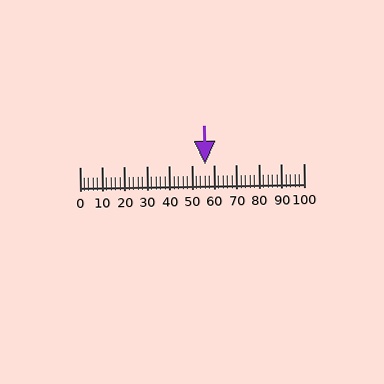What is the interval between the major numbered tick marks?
The major tick marks are spaced 10 units apart.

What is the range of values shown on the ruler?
The ruler shows values from 0 to 100.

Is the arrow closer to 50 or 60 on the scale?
The arrow is closer to 60.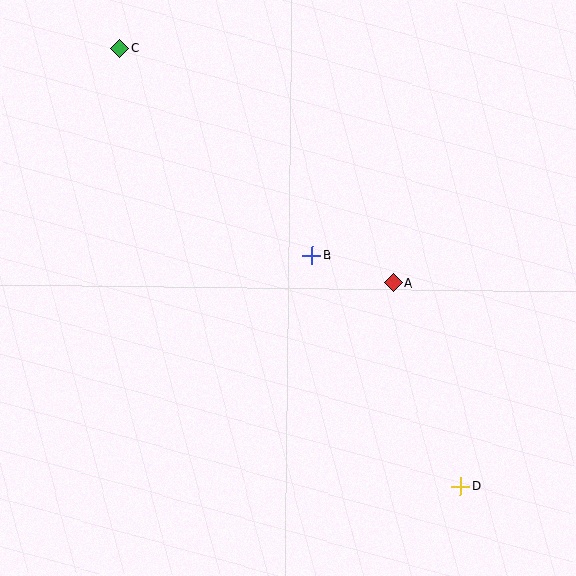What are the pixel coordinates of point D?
Point D is at (460, 486).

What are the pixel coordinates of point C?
Point C is at (120, 48).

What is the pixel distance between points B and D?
The distance between B and D is 274 pixels.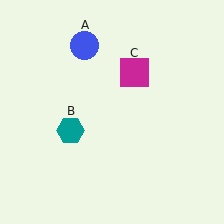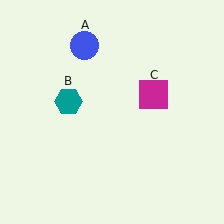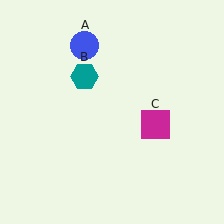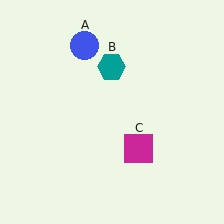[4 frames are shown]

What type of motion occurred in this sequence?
The teal hexagon (object B), magenta square (object C) rotated clockwise around the center of the scene.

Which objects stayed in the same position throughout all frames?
Blue circle (object A) remained stationary.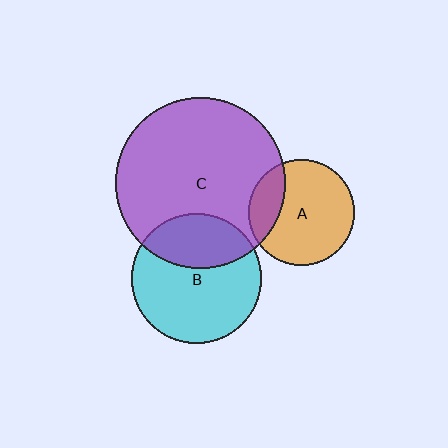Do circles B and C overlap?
Yes.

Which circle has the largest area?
Circle C (purple).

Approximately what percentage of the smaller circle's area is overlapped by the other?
Approximately 30%.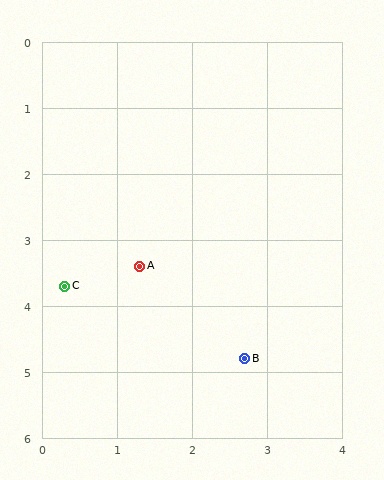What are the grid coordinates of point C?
Point C is at approximately (0.3, 3.7).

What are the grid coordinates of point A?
Point A is at approximately (1.3, 3.4).